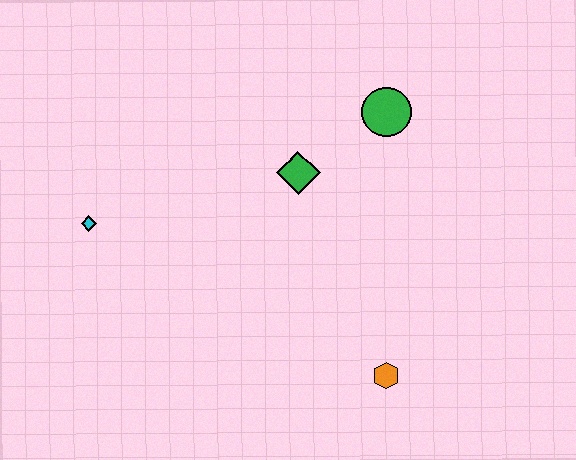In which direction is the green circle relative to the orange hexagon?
The green circle is above the orange hexagon.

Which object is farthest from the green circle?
The cyan diamond is farthest from the green circle.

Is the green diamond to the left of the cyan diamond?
No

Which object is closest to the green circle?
The green diamond is closest to the green circle.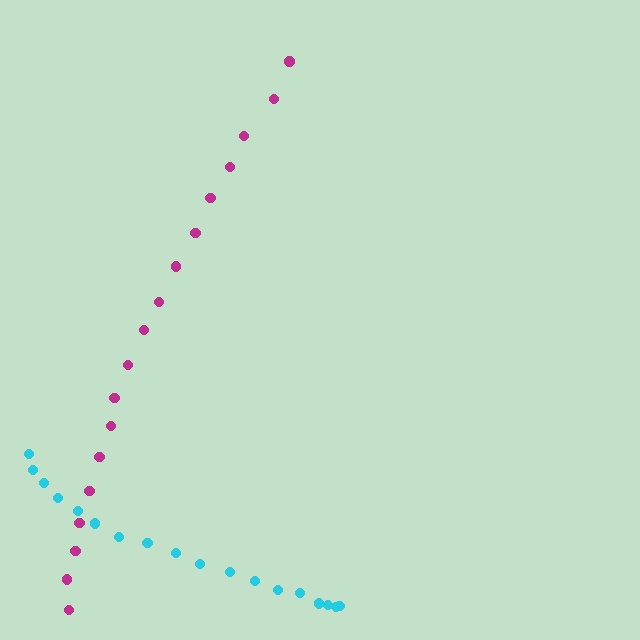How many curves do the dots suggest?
There are 2 distinct paths.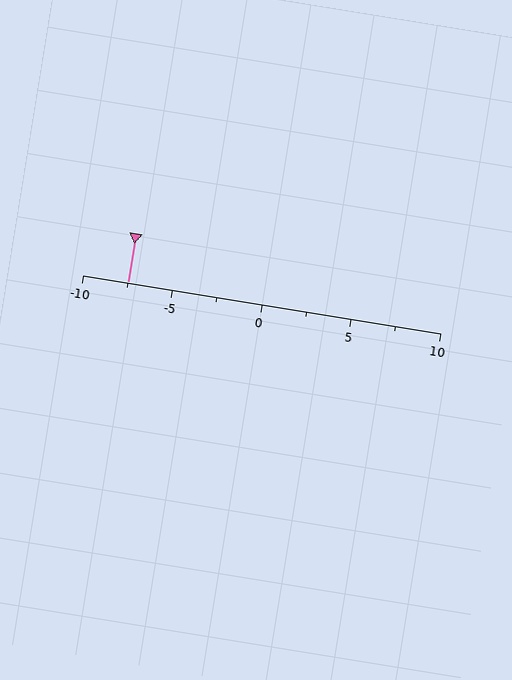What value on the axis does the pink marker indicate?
The marker indicates approximately -7.5.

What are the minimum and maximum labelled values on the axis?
The axis runs from -10 to 10.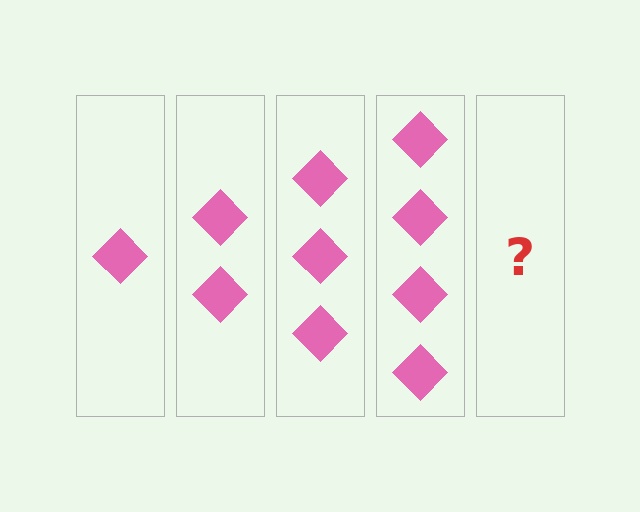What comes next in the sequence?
The next element should be 5 diamonds.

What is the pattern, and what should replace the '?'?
The pattern is that each step adds one more diamond. The '?' should be 5 diamonds.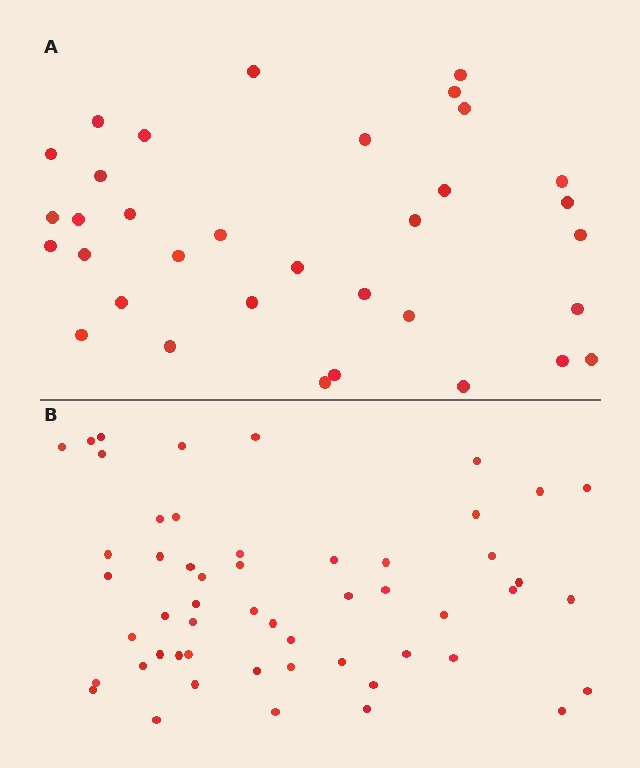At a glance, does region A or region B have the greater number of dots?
Region B (the bottom region) has more dots.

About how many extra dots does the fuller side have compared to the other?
Region B has approximately 20 more dots than region A.